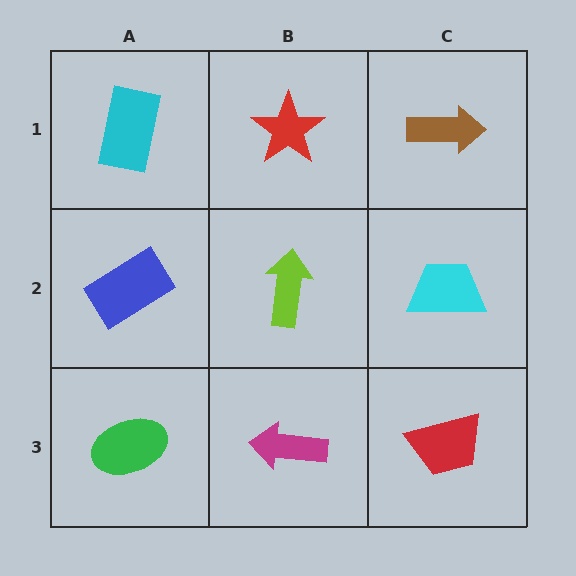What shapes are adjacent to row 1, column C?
A cyan trapezoid (row 2, column C), a red star (row 1, column B).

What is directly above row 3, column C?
A cyan trapezoid.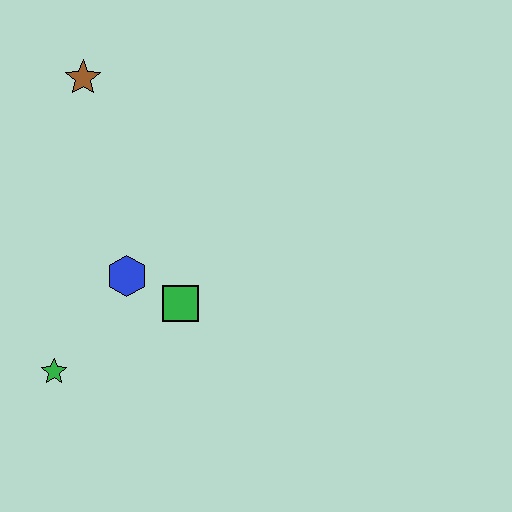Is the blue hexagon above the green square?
Yes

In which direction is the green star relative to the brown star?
The green star is below the brown star.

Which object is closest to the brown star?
The blue hexagon is closest to the brown star.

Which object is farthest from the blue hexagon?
The brown star is farthest from the blue hexagon.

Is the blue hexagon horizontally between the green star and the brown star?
No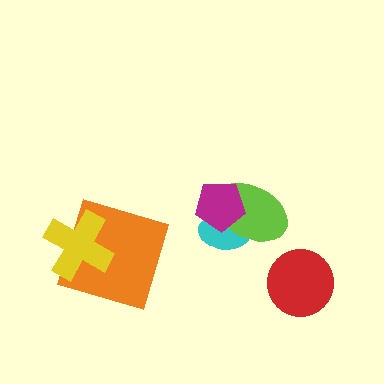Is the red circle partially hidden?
No, no other shape covers it.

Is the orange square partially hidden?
Yes, it is partially covered by another shape.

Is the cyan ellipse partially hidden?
Yes, it is partially covered by another shape.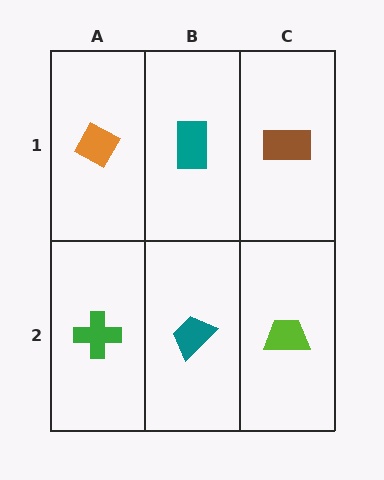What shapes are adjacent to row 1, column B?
A teal trapezoid (row 2, column B), an orange diamond (row 1, column A), a brown rectangle (row 1, column C).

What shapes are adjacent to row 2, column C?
A brown rectangle (row 1, column C), a teal trapezoid (row 2, column B).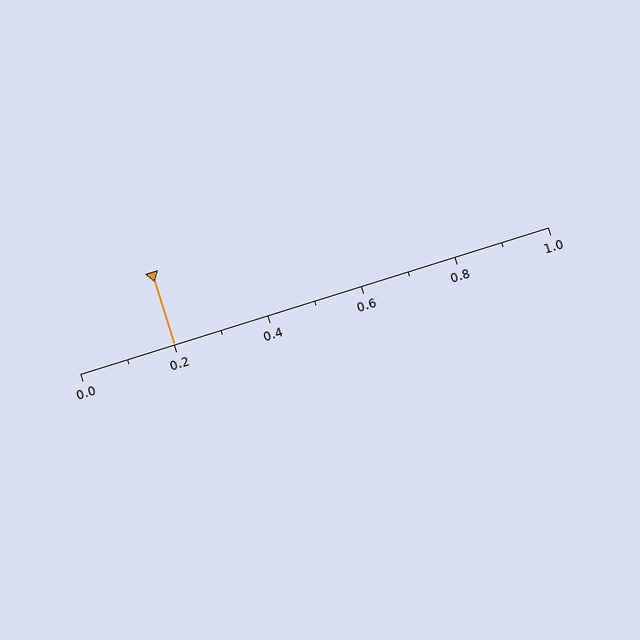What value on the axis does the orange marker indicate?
The marker indicates approximately 0.2.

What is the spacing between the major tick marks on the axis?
The major ticks are spaced 0.2 apart.